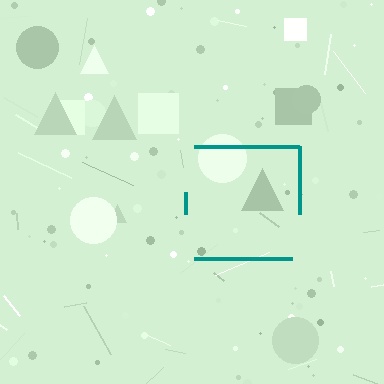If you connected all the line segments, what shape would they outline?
They would outline a square.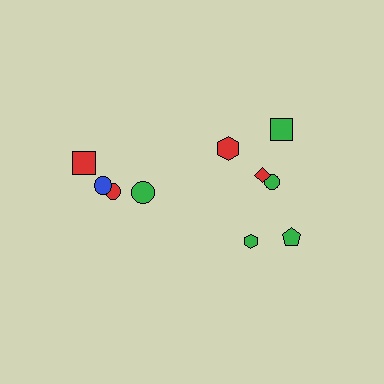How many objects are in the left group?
There are 4 objects.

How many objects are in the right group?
There are 6 objects.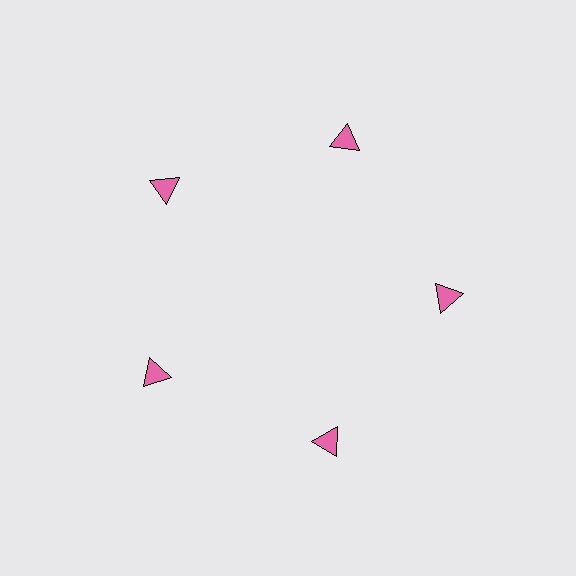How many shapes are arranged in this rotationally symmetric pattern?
There are 5 shapes, arranged in 5 groups of 1.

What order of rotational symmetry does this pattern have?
This pattern has 5-fold rotational symmetry.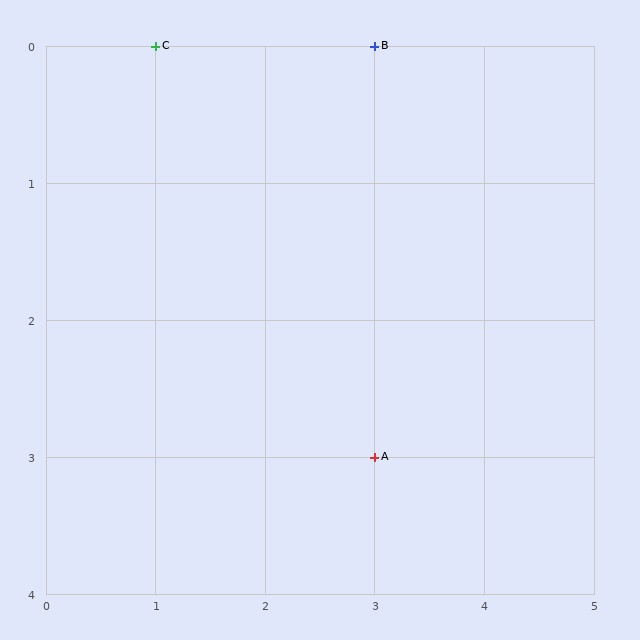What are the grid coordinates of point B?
Point B is at grid coordinates (3, 0).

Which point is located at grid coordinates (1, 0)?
Point C is at (1, 0).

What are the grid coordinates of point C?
Point C is at grid coordinates (1, 0).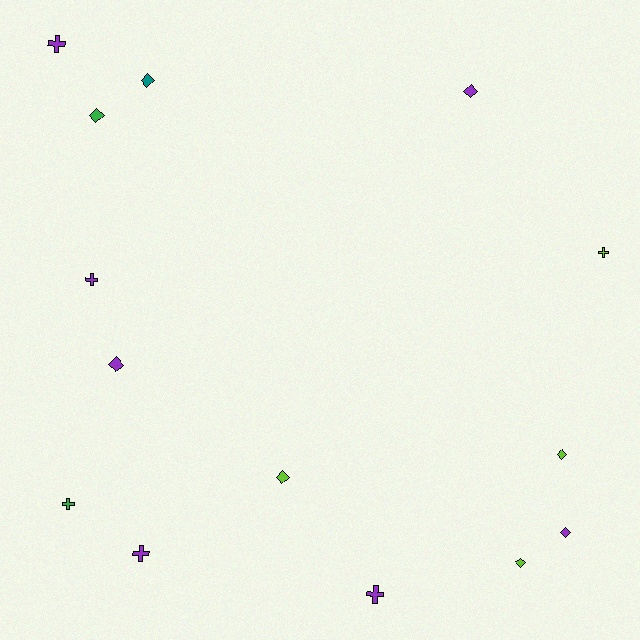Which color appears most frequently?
Purple, with 7 objects.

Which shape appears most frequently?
Diamond, with 8 objects.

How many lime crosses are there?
There is 1 lime cross.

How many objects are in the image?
There are 14 objects.